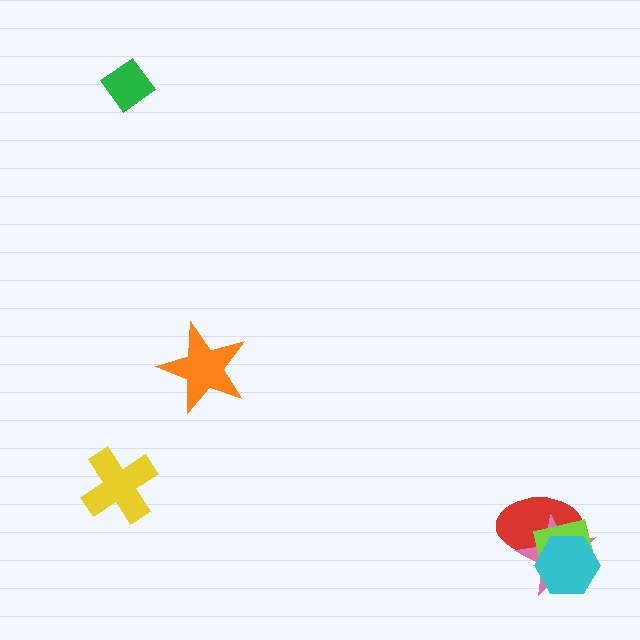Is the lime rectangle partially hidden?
Yes, it is partially covered by another shape.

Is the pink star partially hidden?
Yes, it is partially covered by another shape.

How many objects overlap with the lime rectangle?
3 objects overlap with the lime rectangle.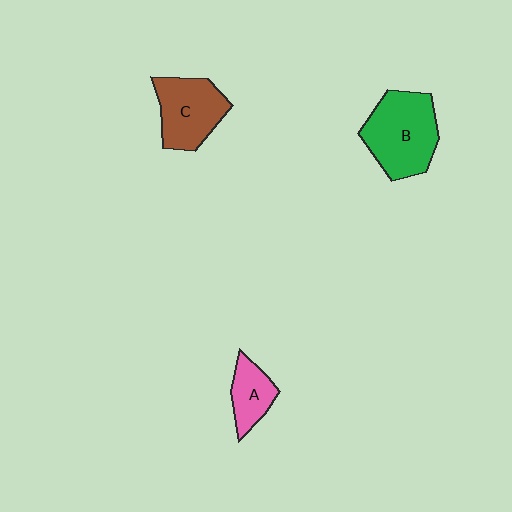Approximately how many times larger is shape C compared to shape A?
Approximately 1.7 times.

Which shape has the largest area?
Shape B (green).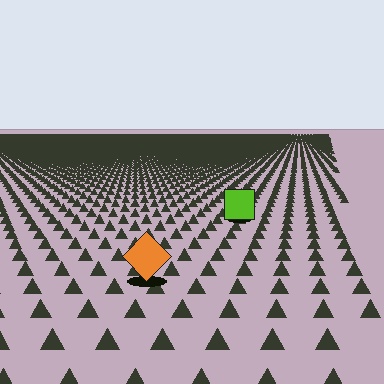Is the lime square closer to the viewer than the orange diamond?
No. The orange diamond is closer — you can tell from the texture gradient: the ground texture is coarser near it.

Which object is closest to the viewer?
The orange diamond is closest. The texture marks near it are larger and more spread out.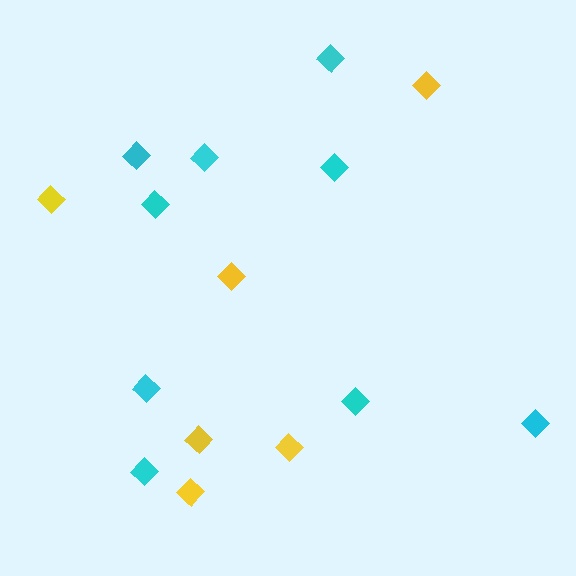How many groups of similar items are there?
There are 2 groups: one group of yellow diamonds (6) and one group of cyan diamonds (9).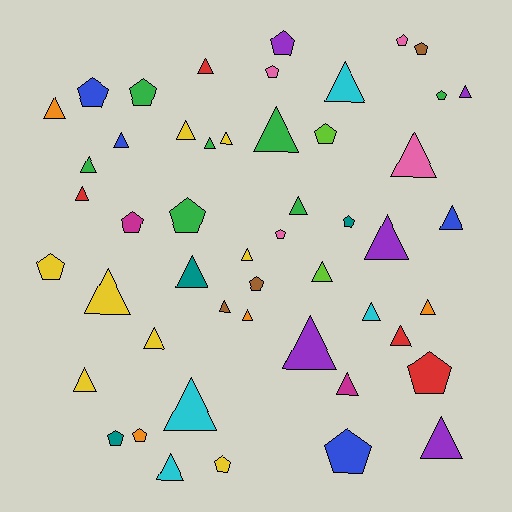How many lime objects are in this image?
There are 2 lime objects.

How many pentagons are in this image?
There are 19 pentagons.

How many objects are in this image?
There are 50 objects.